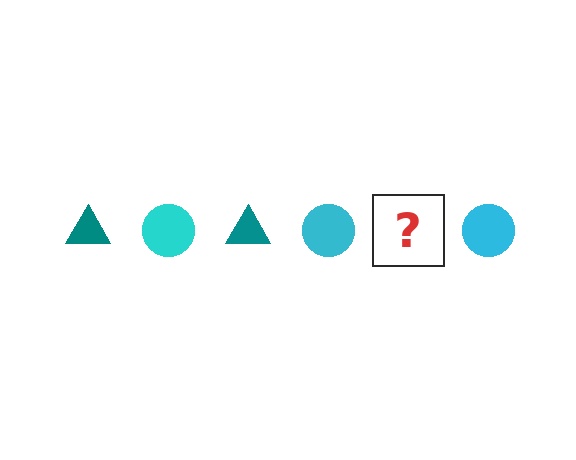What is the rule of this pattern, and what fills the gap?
The rule is that the pattern alternates between teal triangle and cyan circle. The gap should be filled with a teal triangle.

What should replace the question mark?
The question mark should be replaced with a teal triangle.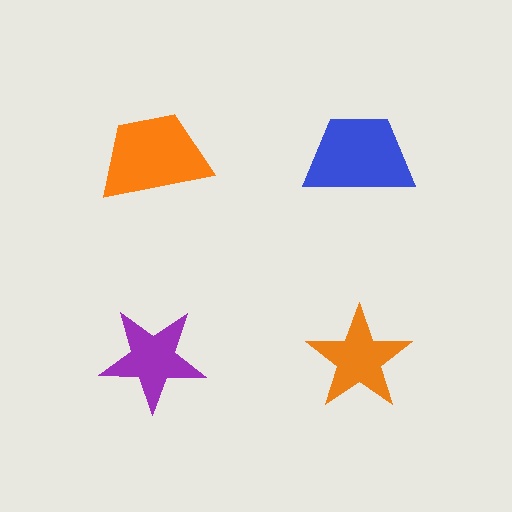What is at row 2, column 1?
A purple star.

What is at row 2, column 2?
An orange star.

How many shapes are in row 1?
2 shapes.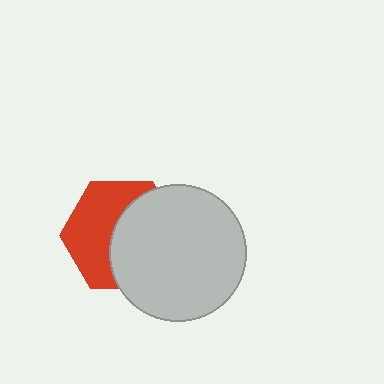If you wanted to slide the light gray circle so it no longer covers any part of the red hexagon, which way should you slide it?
Slide it right — that is the most direct way to separate the two shapes.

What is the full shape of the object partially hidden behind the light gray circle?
The partially hidden object is a red hexagon.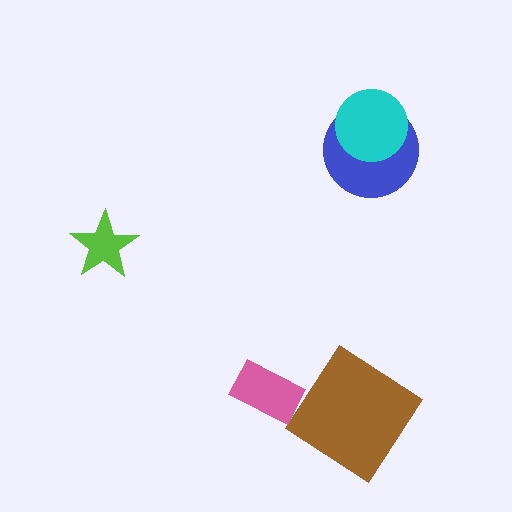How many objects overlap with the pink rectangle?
0 objects overlap with the pink rectangle.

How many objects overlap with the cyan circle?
1 object overlaps with the cyan circle.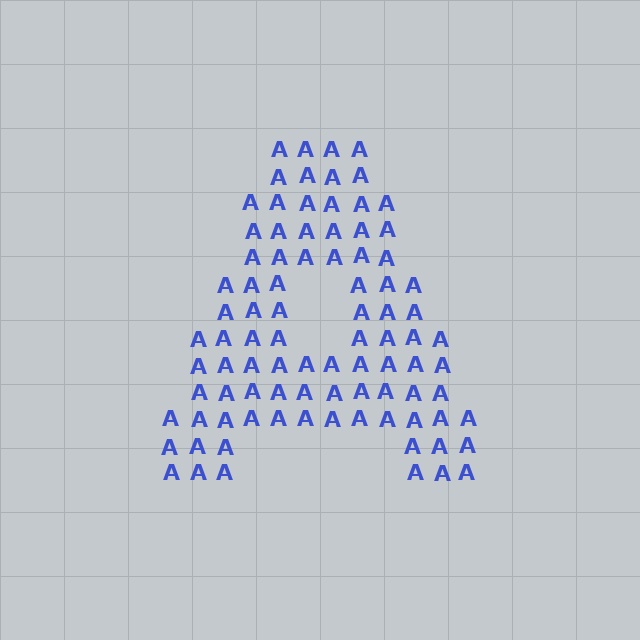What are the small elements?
The small elements are letter A's.